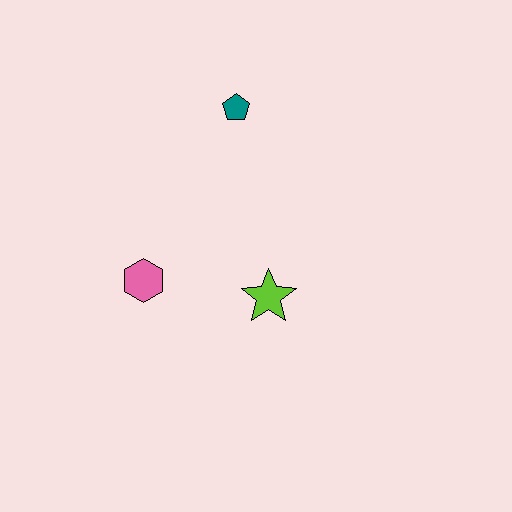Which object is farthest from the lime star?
The teal pentagon is farthest from the lime star.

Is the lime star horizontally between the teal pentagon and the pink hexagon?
No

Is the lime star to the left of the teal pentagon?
No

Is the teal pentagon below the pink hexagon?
No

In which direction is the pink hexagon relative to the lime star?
The pink hexagon is to the left of the lime star.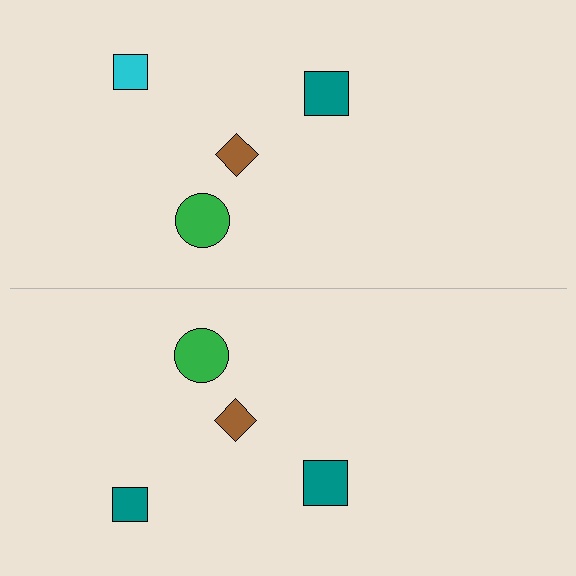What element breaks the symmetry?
The teal square on the bottom side breaks the symmetry — its mirror counterpart is cyan.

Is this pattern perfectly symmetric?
No, the pattern is not perfectly symmetric. The teal square on the bottom side breaks the symmetry — its mirror counterpart is cyan.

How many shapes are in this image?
There are 8 shapes in this image.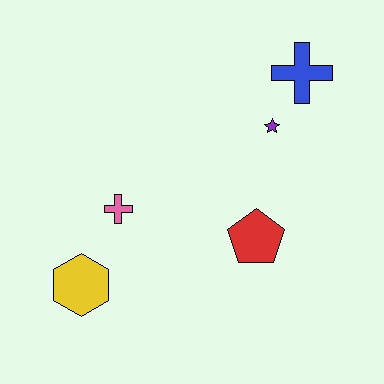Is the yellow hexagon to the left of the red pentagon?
Yes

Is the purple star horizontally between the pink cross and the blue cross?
Yes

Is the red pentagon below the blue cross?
Yes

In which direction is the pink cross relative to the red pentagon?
The pink cross is to the left of the red pentagon.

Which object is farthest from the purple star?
The yellow hexagon is farthest from the purple star.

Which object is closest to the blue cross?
The purple star is closest to the blue cross.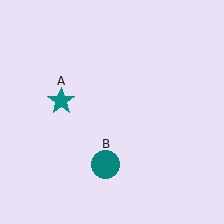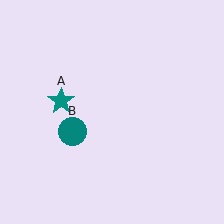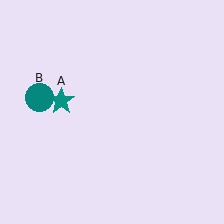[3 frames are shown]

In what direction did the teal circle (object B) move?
The teal circle (object B) moved up and to the left.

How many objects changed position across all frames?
1 object changed position: teal circle (object B).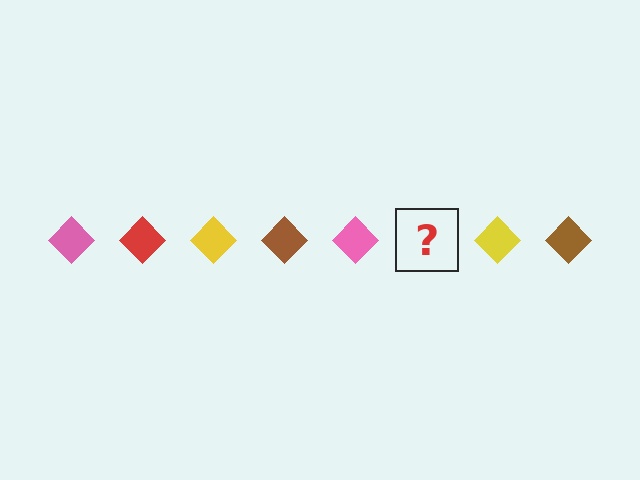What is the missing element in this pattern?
The missing element is a red diamond.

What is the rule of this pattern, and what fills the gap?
The rule is that the pattern cycles through pink, red, yellow, brown diamonds. The gap should be filled with a red diamond.